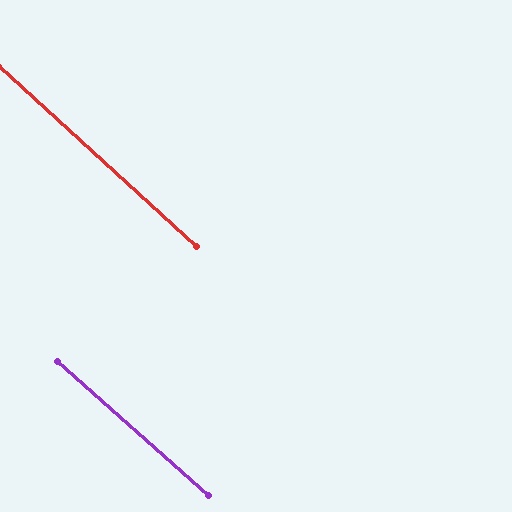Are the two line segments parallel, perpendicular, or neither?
Parallel — their directions differ by only 0.7°.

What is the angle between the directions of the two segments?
Approximately 1 degree.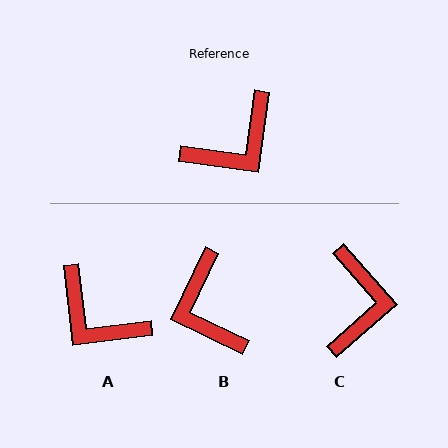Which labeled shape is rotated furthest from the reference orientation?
B, about 108 degrees away.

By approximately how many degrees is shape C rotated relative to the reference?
Approximately 49 degrees counter-clockwise.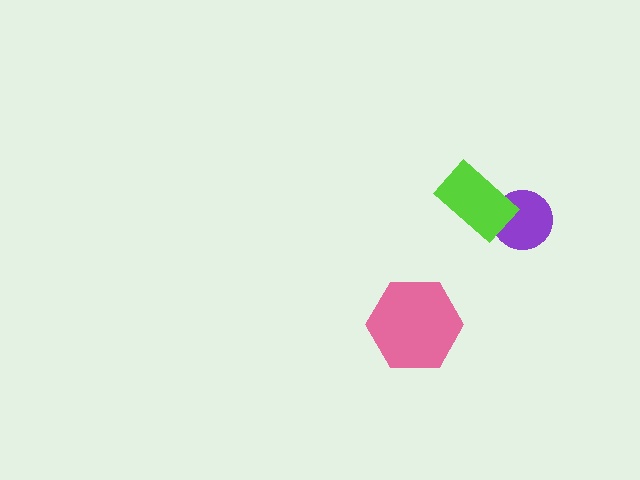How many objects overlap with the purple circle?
1 object overlaps with the purple circle.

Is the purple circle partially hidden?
Yes, it is partially covered by another shape.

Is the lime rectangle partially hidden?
No, no other shape covers it.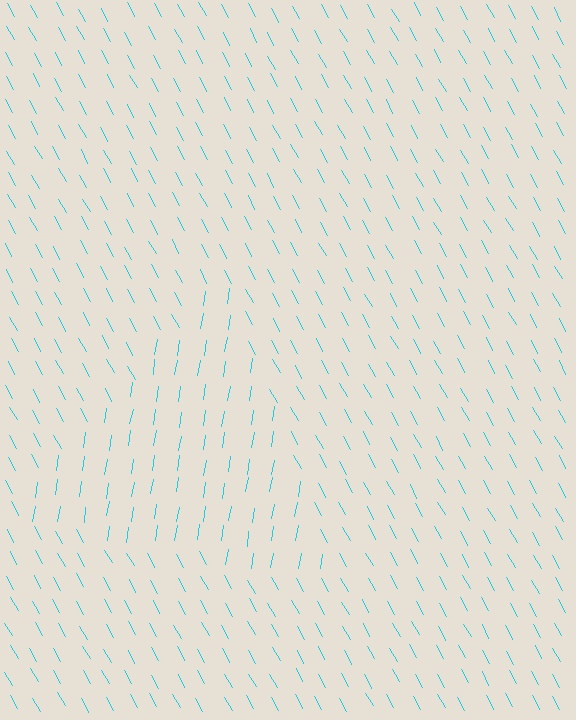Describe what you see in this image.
The image is filled with small cyan line segments. A triangle region in the image has lines oriented differently from the surrounding lines, creating a visible texture boundary.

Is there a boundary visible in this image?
Yes, there is a texture boundary formed by a change in line orientation.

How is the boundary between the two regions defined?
The boundary is defined purely by a change in line orientation (approximately 38 degrees difference). All lines are the same color and thickness.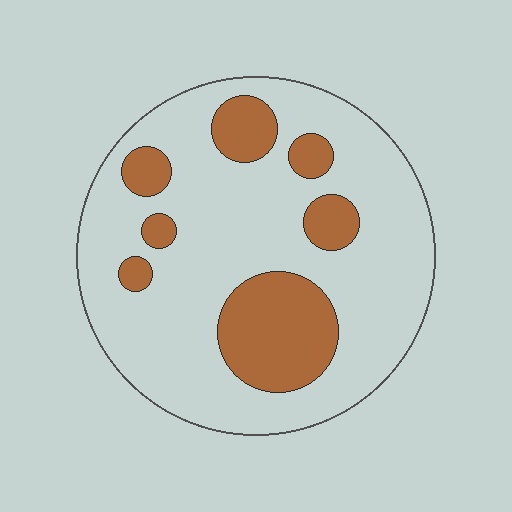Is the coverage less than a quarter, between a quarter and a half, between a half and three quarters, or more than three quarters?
Less than a quarter.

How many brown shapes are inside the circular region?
7.